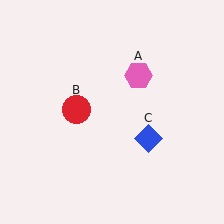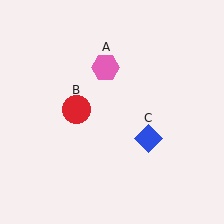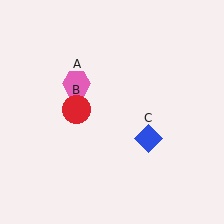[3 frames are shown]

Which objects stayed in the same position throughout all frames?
Red circle (object B) and blue diamond (object C) remained stationary.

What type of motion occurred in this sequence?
The pink hexagon (object A) rotated counterclockwise around the center of the scene.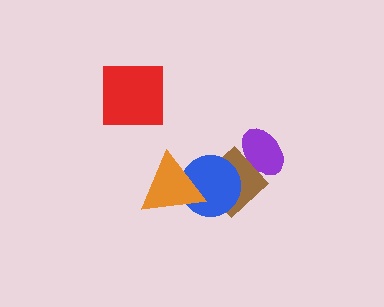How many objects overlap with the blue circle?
2 objects overlap with the blue circle.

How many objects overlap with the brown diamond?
3 objects overlap with the brown diamond.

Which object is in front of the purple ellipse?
The brown diamond is in front of the purple ellipse.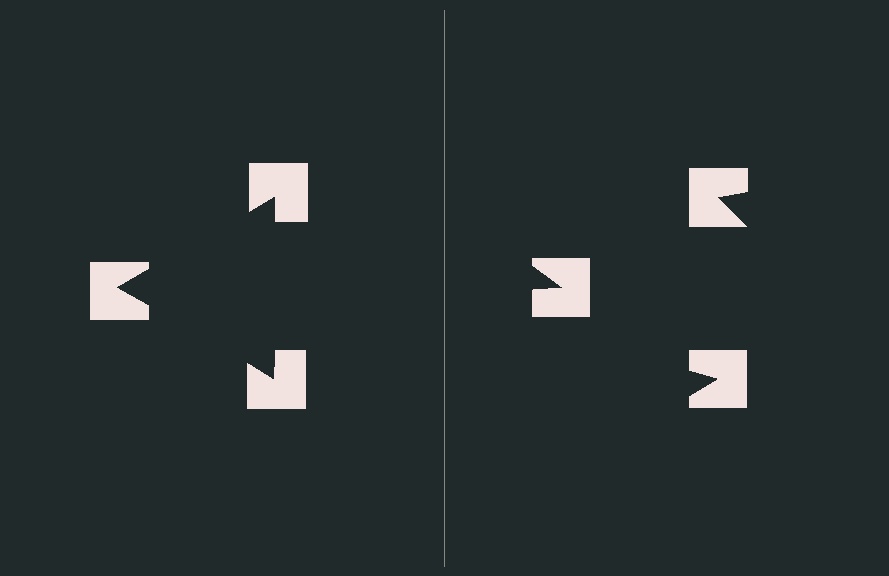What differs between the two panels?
The notched squares are positioned identically on both sides; only the wedge orientations differ. On the left they align to a triangle; on the right they are misaligned.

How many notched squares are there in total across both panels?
6 — 3 on each side.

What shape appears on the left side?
An illusory triangle.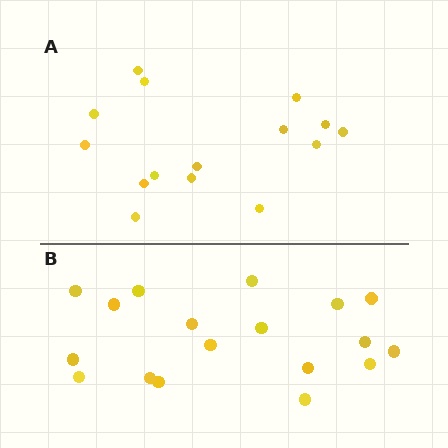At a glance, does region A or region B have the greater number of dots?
Region B (the bottom region) has more dots.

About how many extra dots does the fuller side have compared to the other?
Region B has just a few more — roughly 2 or 3 more dots than region A.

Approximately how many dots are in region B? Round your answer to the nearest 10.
About 20 dots. (The exact count is 18, which rounds to 20.)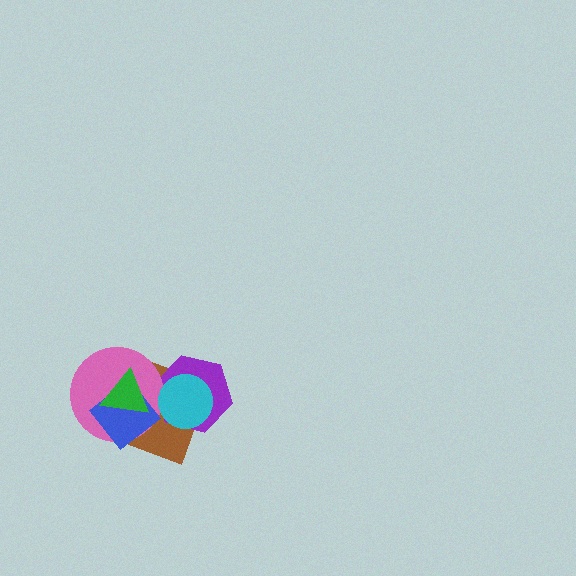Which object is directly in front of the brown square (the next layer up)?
The purple hexagon is directly in front of the brown square.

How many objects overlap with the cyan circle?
2 objects overlap with the cyan circle.